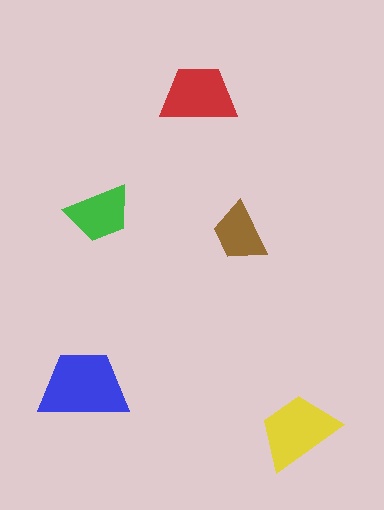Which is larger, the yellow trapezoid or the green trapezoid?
The yellow one.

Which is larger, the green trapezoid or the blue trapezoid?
The blue one.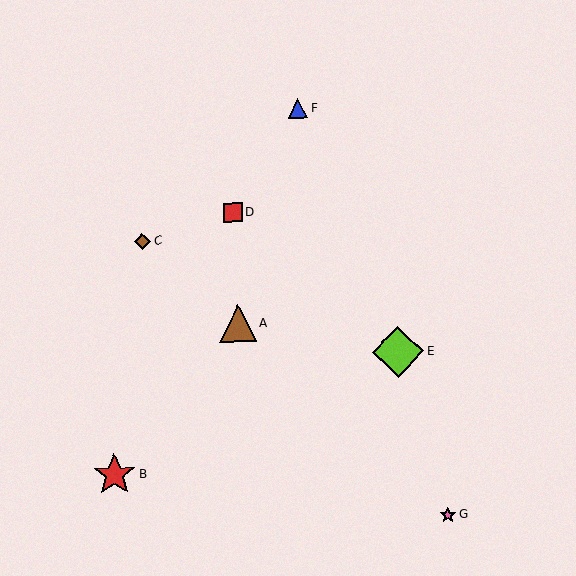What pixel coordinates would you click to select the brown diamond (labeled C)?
Click at (142, 241) to select the brown diamond C.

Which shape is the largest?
The lime diamond (labeled E) is the largest.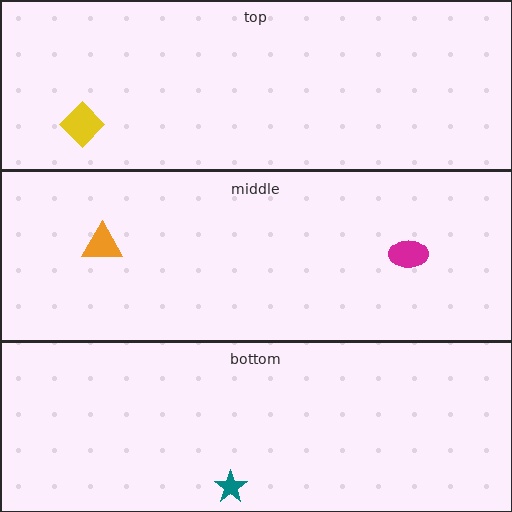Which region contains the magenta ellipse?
The middle region.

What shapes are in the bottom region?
The teal star.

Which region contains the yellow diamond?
The top region.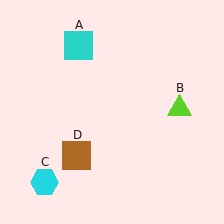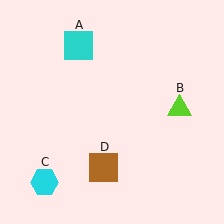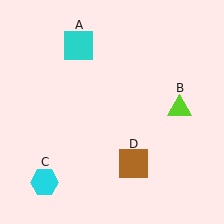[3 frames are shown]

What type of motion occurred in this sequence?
The brown square (object D) rotated counterclockwise around the center of the scene.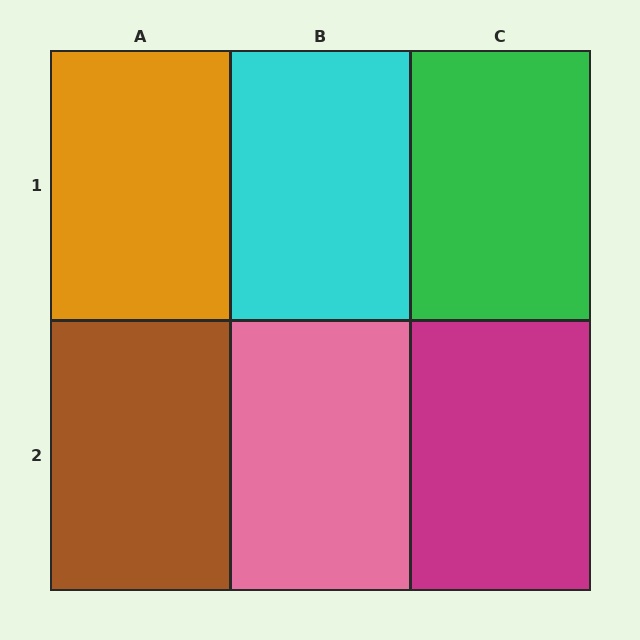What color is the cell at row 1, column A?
Orange.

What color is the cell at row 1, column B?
Cyan.